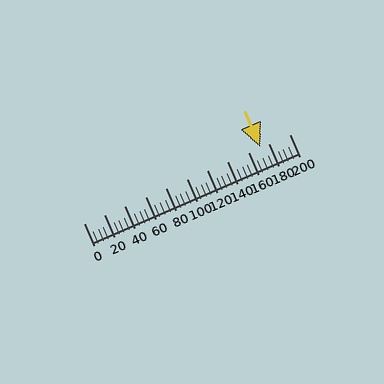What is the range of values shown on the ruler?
The ruler shows values from 0 to 200.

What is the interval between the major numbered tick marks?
The major tick marks are spaced 20 units apart.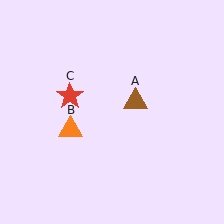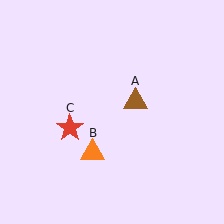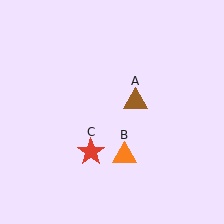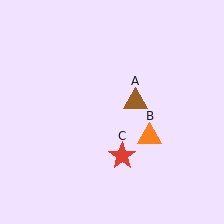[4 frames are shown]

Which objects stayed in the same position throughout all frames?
Brown triangle (object A) remained stationary.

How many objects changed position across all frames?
2 objects changed position: orange triangle (object B), red star (object C).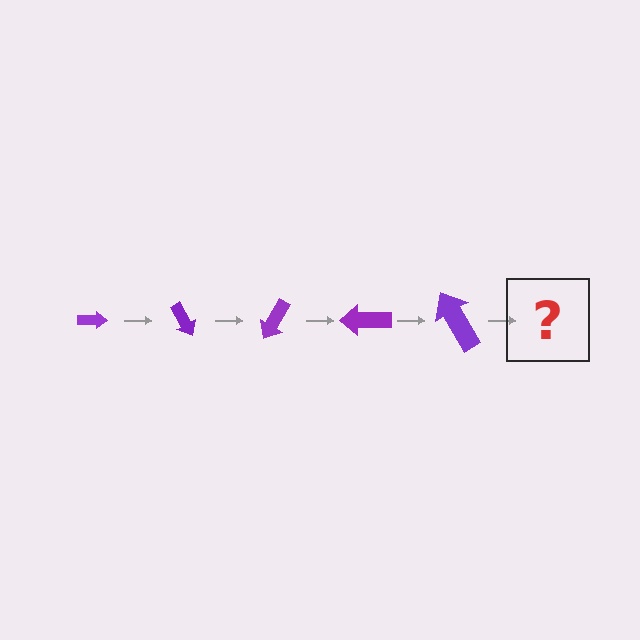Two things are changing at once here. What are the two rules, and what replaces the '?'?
The two rules are that the arrow grows larger each step and it rotates 60 degrees each step. The '?' should be an arrow, larger than the previous one and rotated 300 degrees from the start.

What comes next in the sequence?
The next element should be an arrow, larger than the previous one and rotated 300 degrees from the start.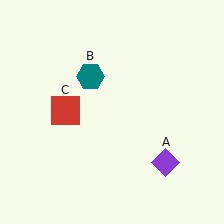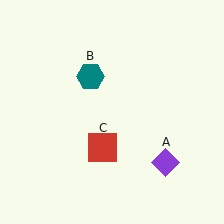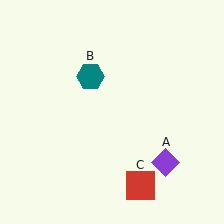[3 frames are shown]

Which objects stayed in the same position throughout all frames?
Purple diamond (object A) and teal hexagon (object B) remained stationary.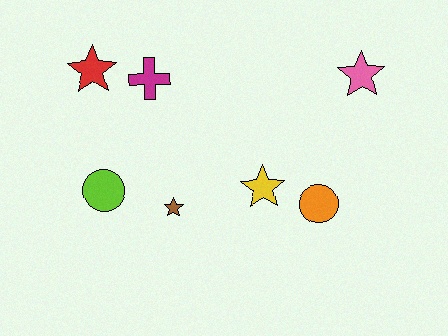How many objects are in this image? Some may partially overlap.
There are 7 objects.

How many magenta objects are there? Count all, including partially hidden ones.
There is 1 magenta object.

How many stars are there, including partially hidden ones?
There are 4 stars.